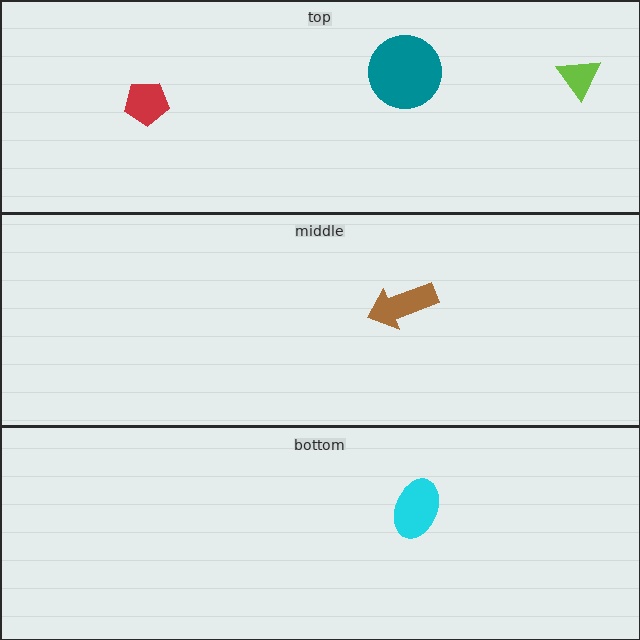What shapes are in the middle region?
The brown arrow.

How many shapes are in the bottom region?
1.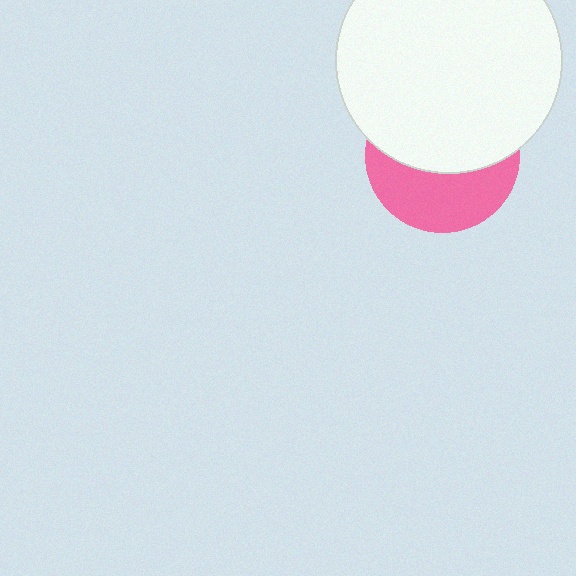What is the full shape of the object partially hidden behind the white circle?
The partially hidden object is a pink circle.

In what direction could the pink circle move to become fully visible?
The pink circle could move down. That would shift it out from behind the white circle entirely.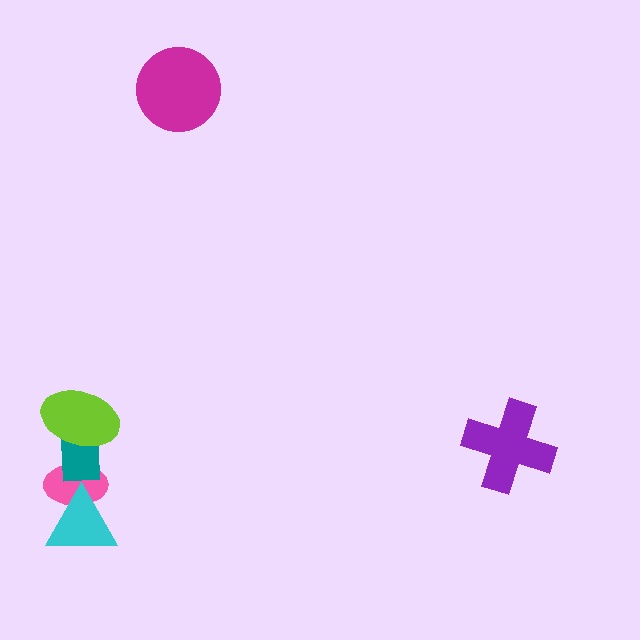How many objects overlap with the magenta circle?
0 objects overlap with the magenta circle.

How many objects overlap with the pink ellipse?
2 objects overlap with the pink ellipse.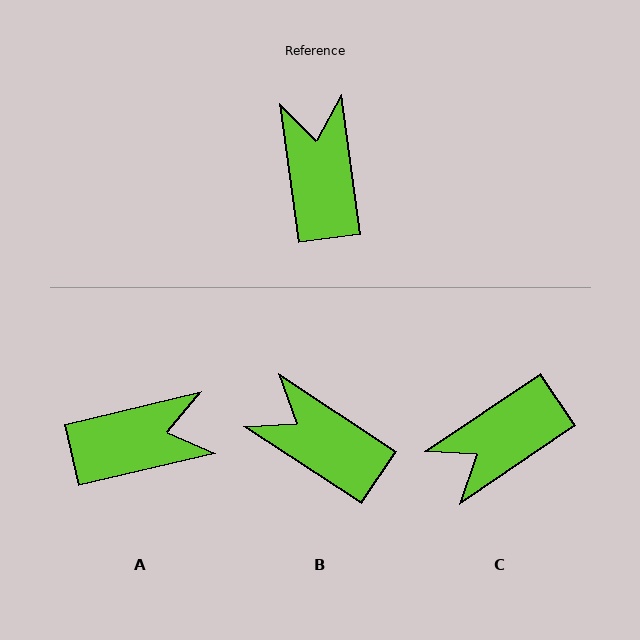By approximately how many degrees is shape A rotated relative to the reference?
Approximately 85 degrees clockwise.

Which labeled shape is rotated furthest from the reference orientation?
C, about 116 degrees away.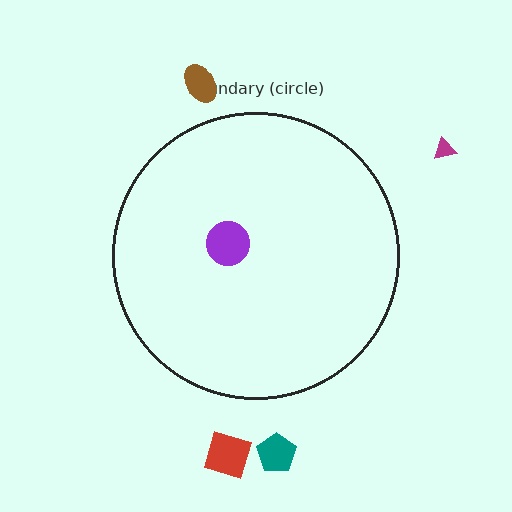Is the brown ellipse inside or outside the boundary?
Outside.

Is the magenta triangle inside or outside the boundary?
Outside.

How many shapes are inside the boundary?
1 inside, 4 outside.